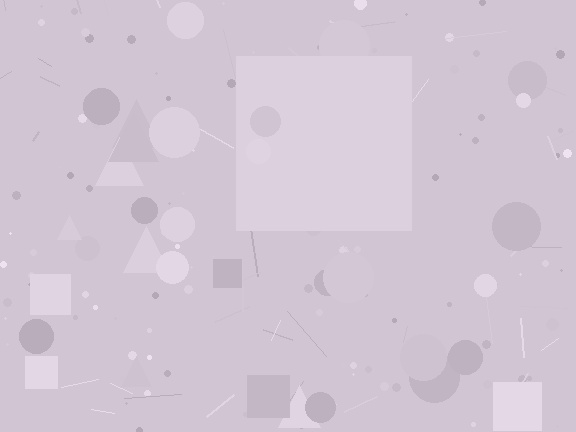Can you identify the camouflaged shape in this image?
The camouflaged shape is a square.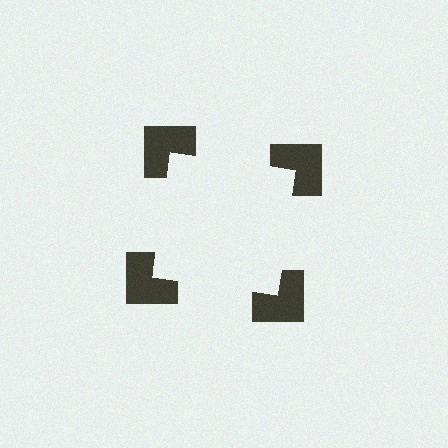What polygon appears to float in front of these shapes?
An illusory square — its edges are inferred from the aligned wedge cuts in the notched squares, not physically drawn.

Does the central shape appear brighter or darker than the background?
It typically appears slightly brighter than the background, even though no actual brightness change is drawn.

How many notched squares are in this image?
There are 4 — one at each vertex of the illusory square.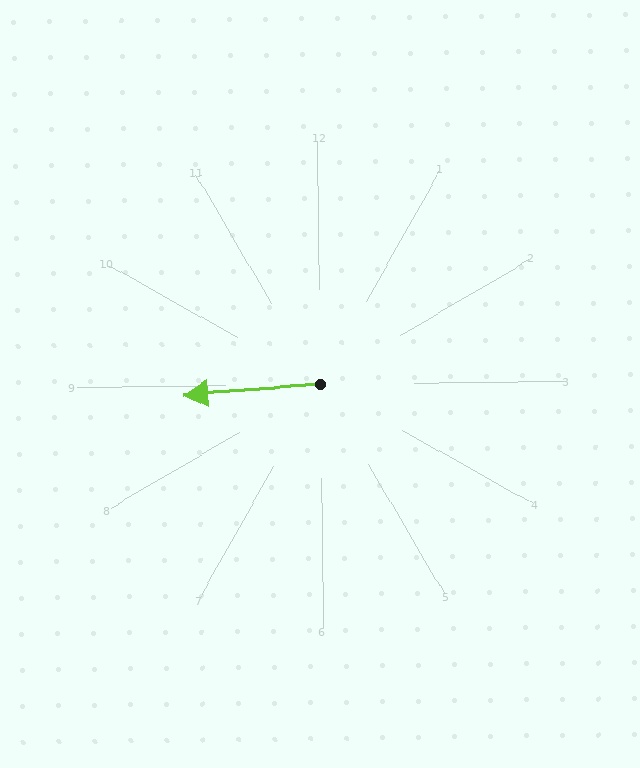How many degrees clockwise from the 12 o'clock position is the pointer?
Approximately 266 degrees.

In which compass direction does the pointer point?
West.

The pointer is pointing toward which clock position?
Roughly 9 o'clock.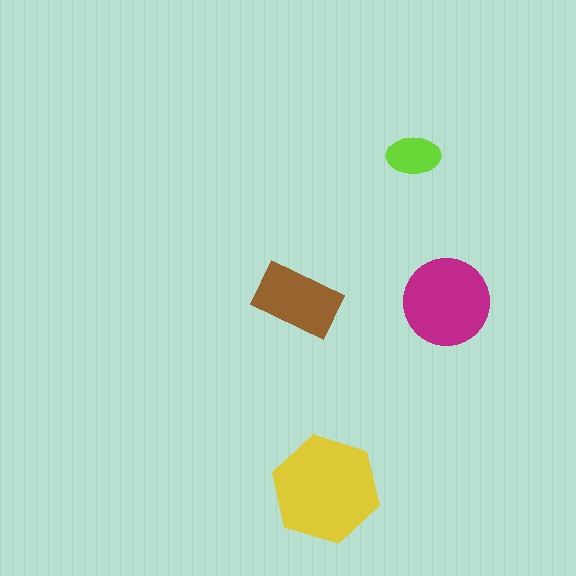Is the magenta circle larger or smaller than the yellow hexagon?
Smaller.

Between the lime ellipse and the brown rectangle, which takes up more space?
The brown rectangle.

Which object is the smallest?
The lime ellipse.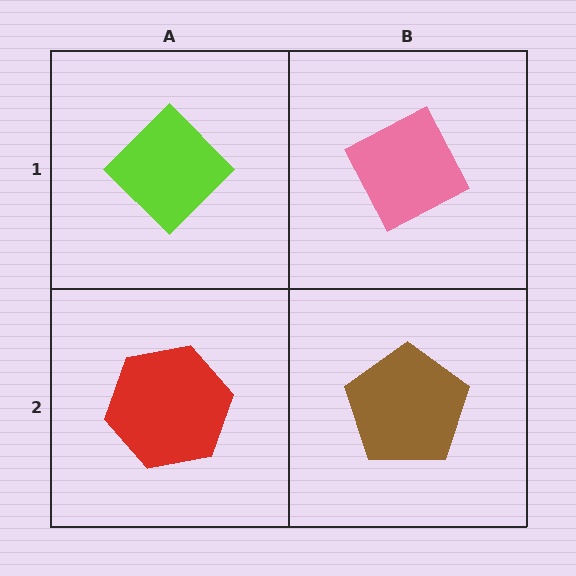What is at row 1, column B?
A pink diamond.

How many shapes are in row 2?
2 shapes.